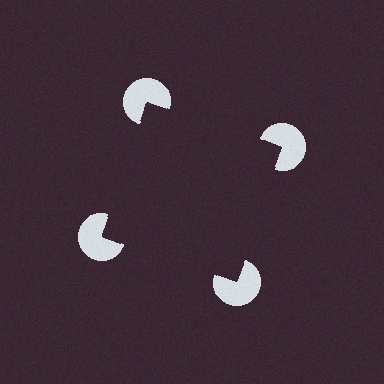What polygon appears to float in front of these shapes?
An illusory square — its edges are inferred from the aligned wedge cuts in the pac-man discs, not physically drawn.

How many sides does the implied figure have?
4 sides.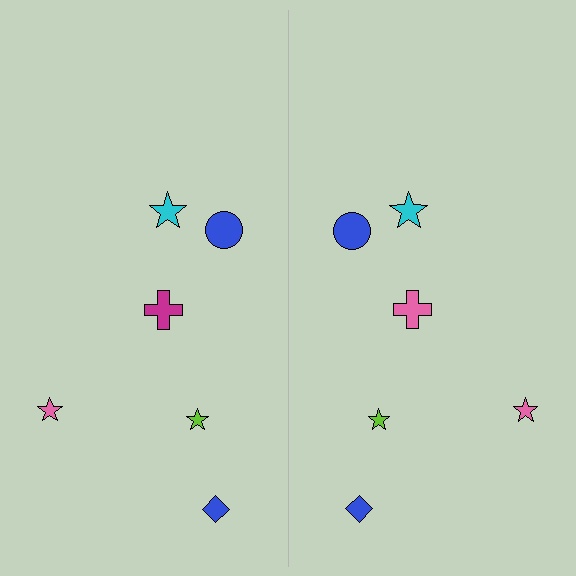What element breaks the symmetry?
The pink cross on the right side breaks the symmetry — its mirror counterpart is magenta.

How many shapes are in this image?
There are 12 shapes in this image.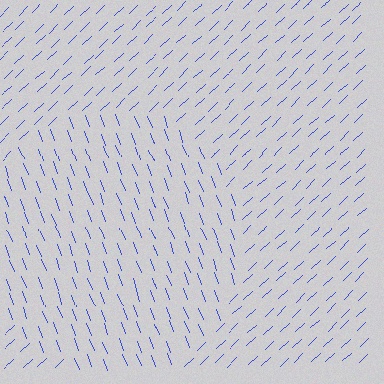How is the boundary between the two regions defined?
The boundary is defined purely by a change in line orientation (approximately 67 degrees difference). All lines are the same color and thickness.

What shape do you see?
I see a circle.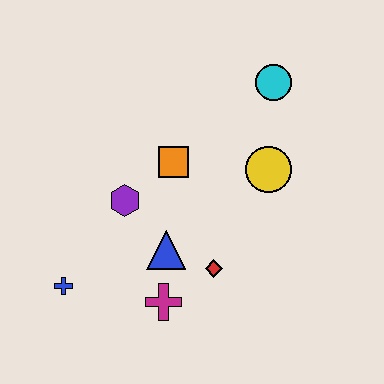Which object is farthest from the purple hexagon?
The cyan circle is farthest from the purple hexagon.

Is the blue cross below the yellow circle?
Yes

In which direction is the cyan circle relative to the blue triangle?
The cyan circle is above the blue triangle.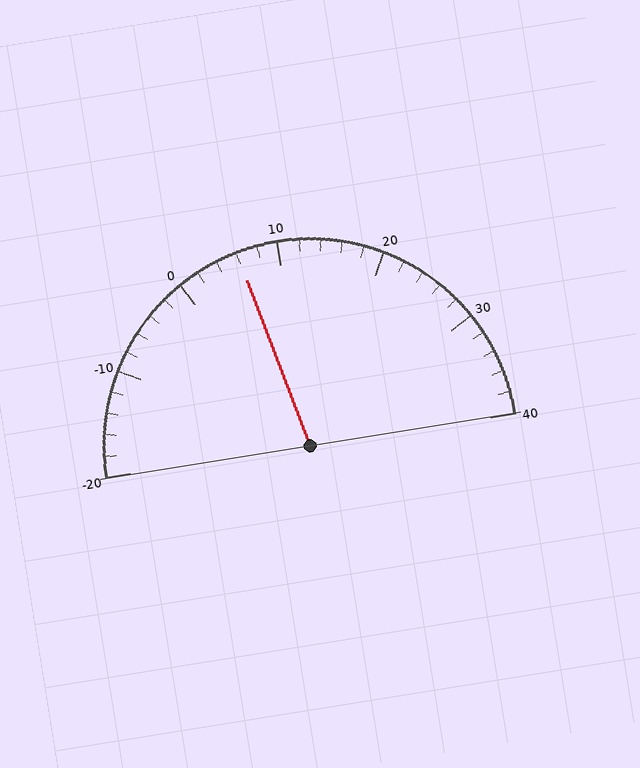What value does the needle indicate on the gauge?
The needle indicates approximately 6.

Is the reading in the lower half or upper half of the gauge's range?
The reading is in the lower half of the range (-20 to 40).